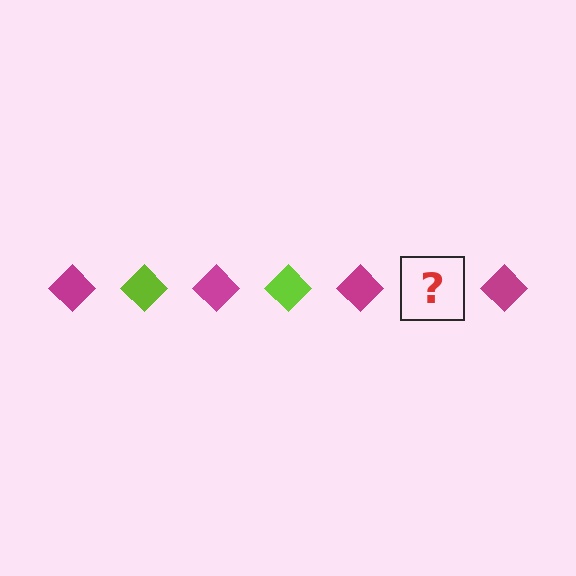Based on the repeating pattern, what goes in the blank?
The blank should be a lime diamond.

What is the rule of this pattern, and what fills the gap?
The rule is that the pattern cycles through magenta, lime diamonds. The gap should be filled with a lime diamond.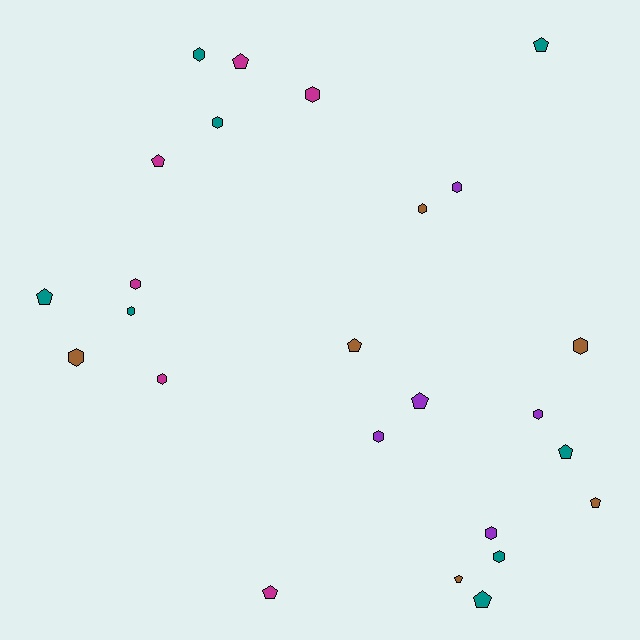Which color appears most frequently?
Teal, with 8 objects.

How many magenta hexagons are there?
There are 3 magenta hexagons.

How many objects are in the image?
There are 25 objects.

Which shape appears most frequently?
Hexagon, with 14 objects.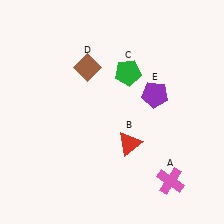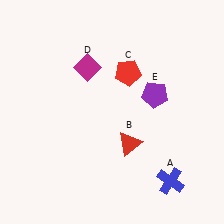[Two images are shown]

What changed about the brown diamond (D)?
In Image 1, D is brown. In Image 2, it changed to magenta.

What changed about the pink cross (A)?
In Image 1, A is pink. In Image 2, it changed to blue.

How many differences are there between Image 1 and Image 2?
There are 3 differences between the two images.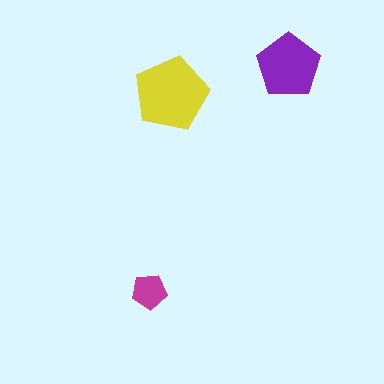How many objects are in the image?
There are 3 objects in the image.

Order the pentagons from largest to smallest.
the yellow one, the purple one, the magenta one.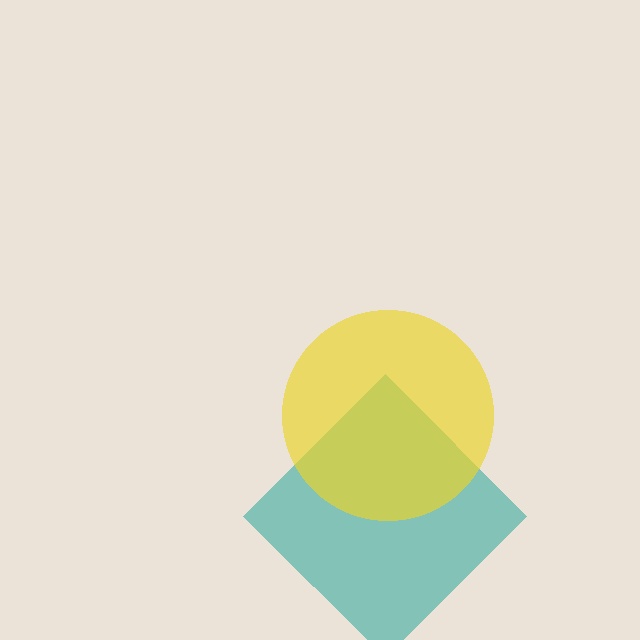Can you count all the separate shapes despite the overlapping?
Yes, there are 2 separate shapes.